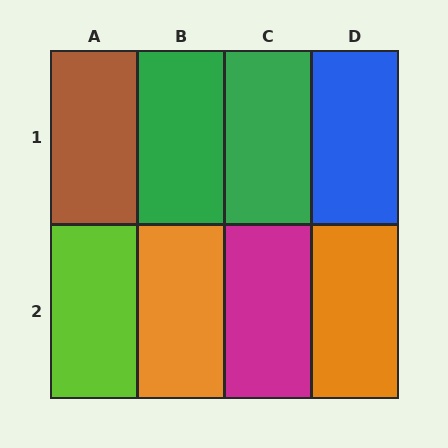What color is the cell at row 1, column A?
Brown.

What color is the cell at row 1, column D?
Blue.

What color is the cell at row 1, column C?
Green.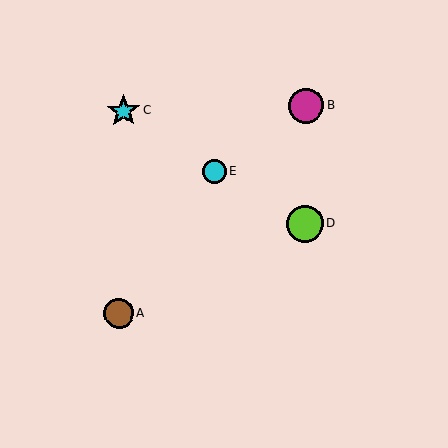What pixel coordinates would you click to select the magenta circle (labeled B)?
Click at (306, 106) to select the magenta circle B.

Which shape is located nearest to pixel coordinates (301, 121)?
The magenta circle (labeled B) at (306, 106) is nearest to that location.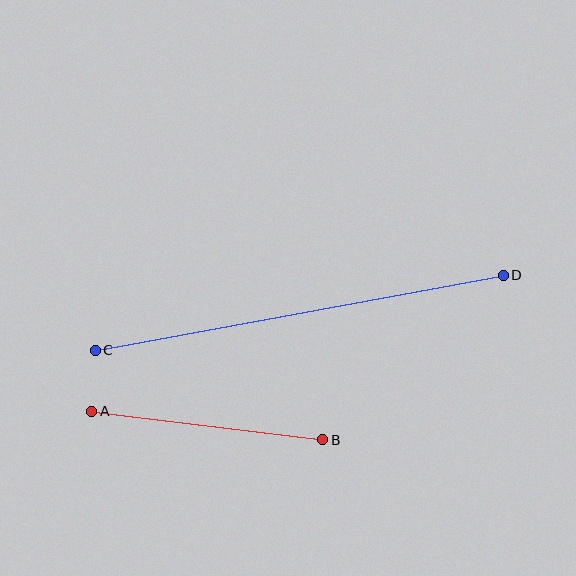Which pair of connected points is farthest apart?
Points C and D are farthest apart.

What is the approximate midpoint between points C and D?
The midpoint is at approximately (299, 313) pixels.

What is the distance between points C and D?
The distance is approximately 415 pixels.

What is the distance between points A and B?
The distance is approximately 233 pixels.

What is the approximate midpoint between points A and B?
The midpoint is at approximately (207, 426) pixels.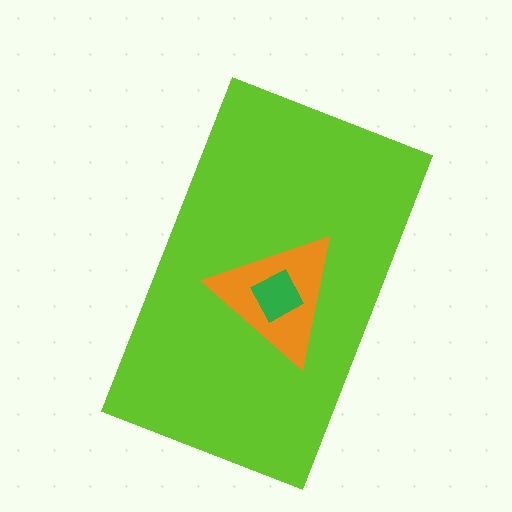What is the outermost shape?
The lime rectangle.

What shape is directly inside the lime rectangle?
The orange triangle.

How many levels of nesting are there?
3.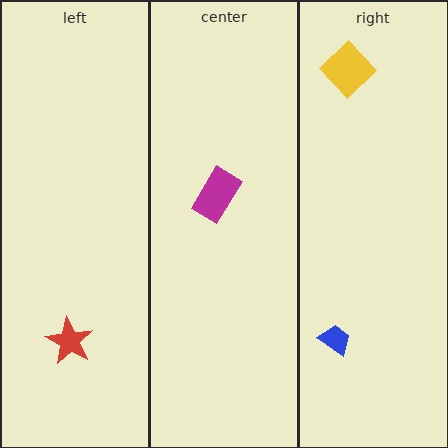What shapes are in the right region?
The blue trapezoid, the yellow diamond.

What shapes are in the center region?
The magenta rectangle.